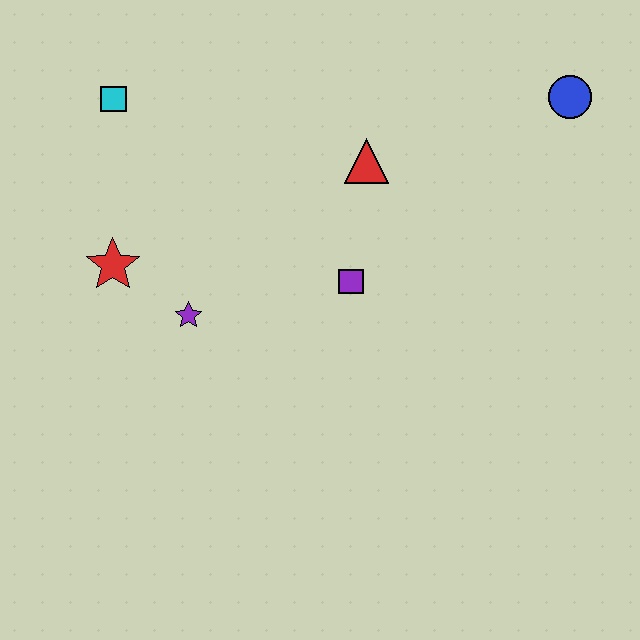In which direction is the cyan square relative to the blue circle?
The cyan square is to the left of the blue circle.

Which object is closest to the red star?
The purple star is closest to the red star.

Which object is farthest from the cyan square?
The blue circle is farthest from the cyan square.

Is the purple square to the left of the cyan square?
No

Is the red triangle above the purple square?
Yes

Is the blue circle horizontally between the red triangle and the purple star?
No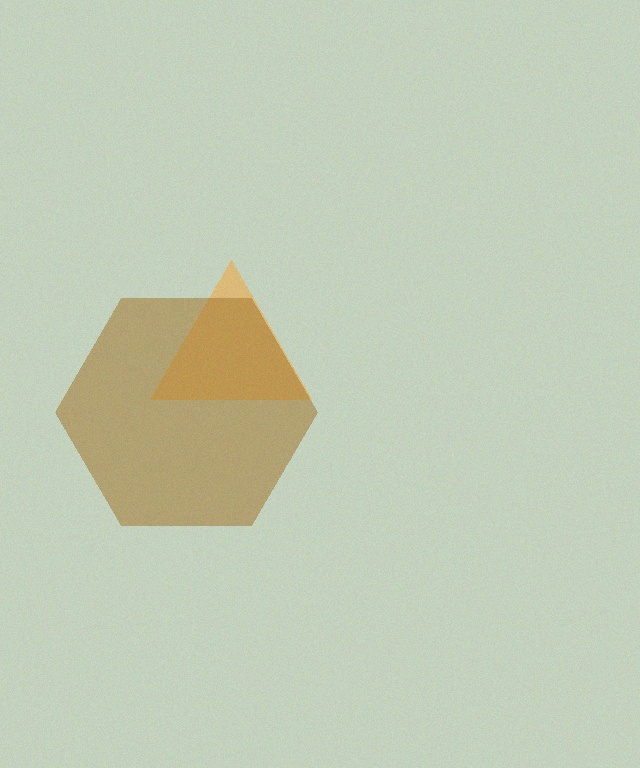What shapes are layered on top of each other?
The layered shapes are: an orange triangle, a brown hexagon.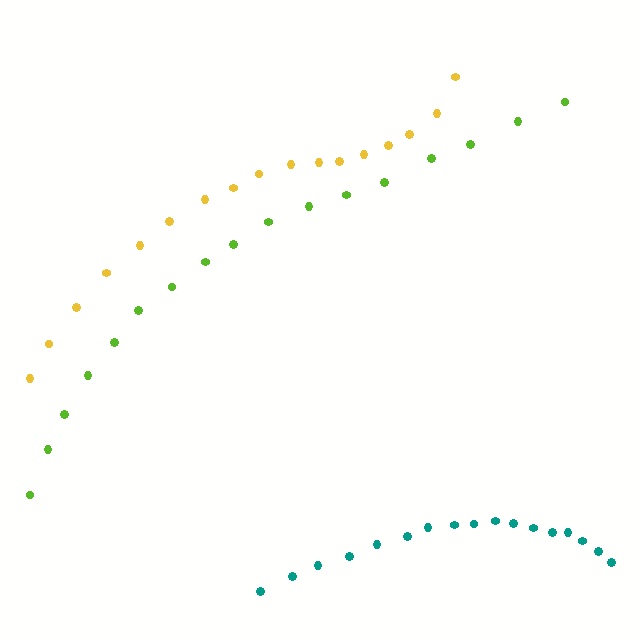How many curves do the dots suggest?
There are 3 distinct paths.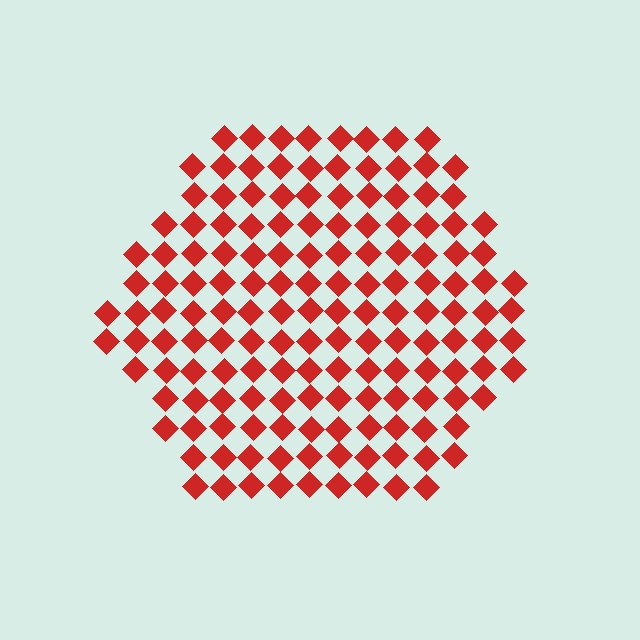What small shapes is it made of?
It is made of small diamonds.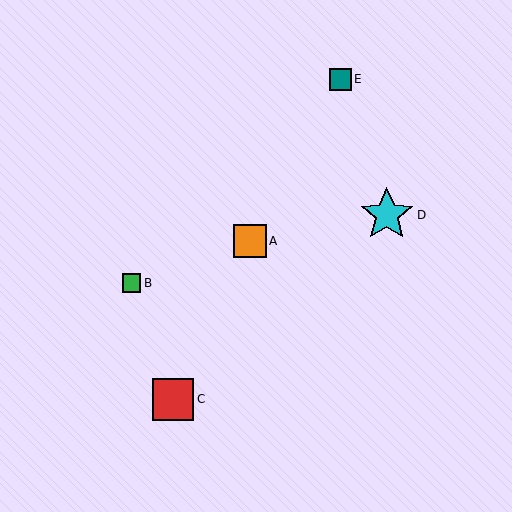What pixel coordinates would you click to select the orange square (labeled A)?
Click at (250, 241) to select the orange square A.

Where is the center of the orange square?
The center of the orange square is at (250, 241).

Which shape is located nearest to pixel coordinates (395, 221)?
The cyan star (labeled D) at (387, 215) is nearest to that location.